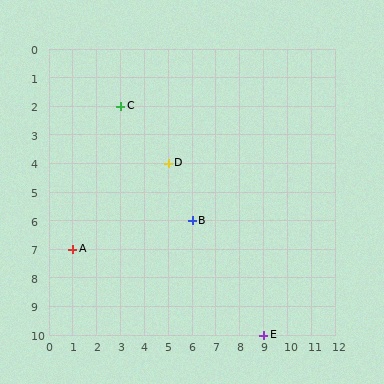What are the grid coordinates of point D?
Point D is at grid coordinates (5, 4).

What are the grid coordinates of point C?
Point C is at grid coordinates (3, 2).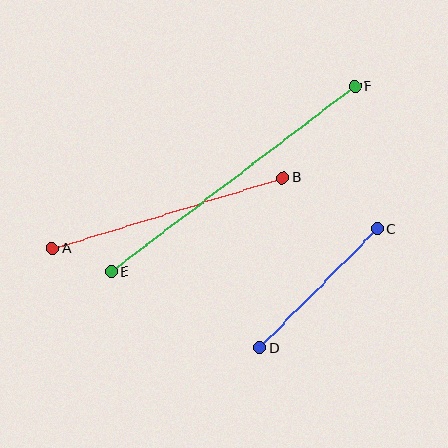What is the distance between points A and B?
The distance is approximately 241 pixels.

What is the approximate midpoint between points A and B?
The midpoint is at approximately (167, 213) pixels.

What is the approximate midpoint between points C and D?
The midpoint is at approximately (319, 289) pixels.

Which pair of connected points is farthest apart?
Points E and F are farthest apart.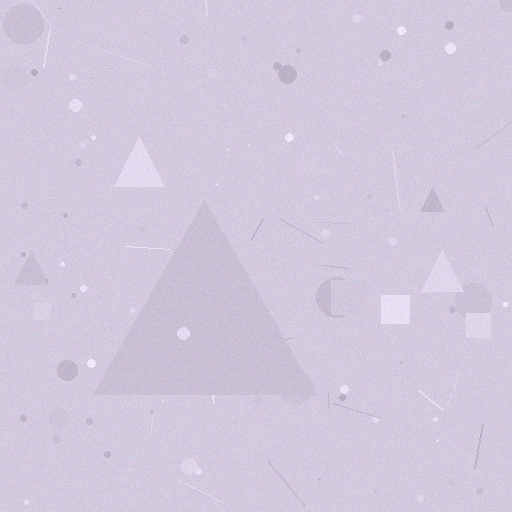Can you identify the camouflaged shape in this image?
The camouflaged shape is a triangle.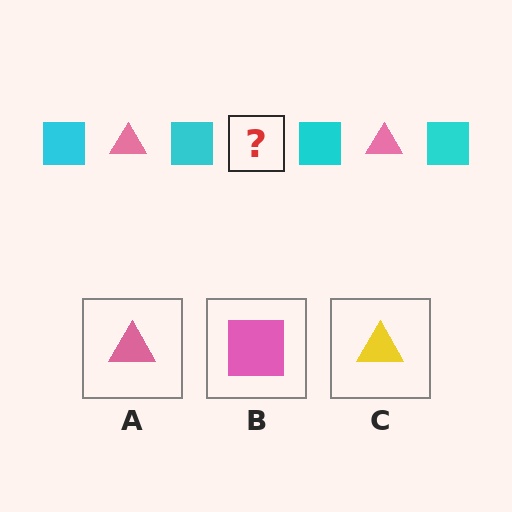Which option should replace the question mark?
Option A.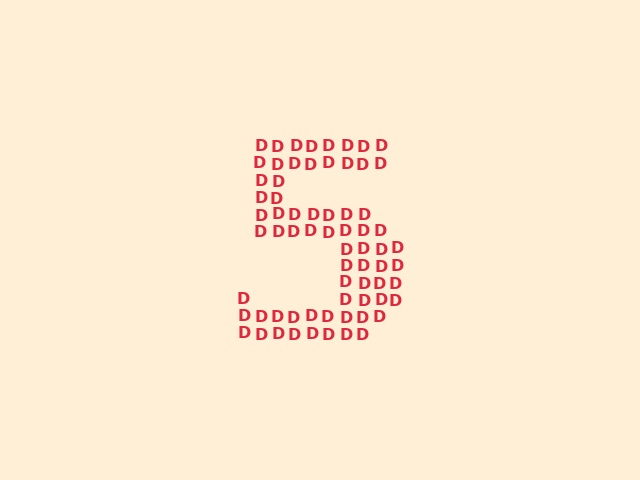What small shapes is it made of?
It is made of small letter D's.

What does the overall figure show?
The overall figure shows the digit 5.